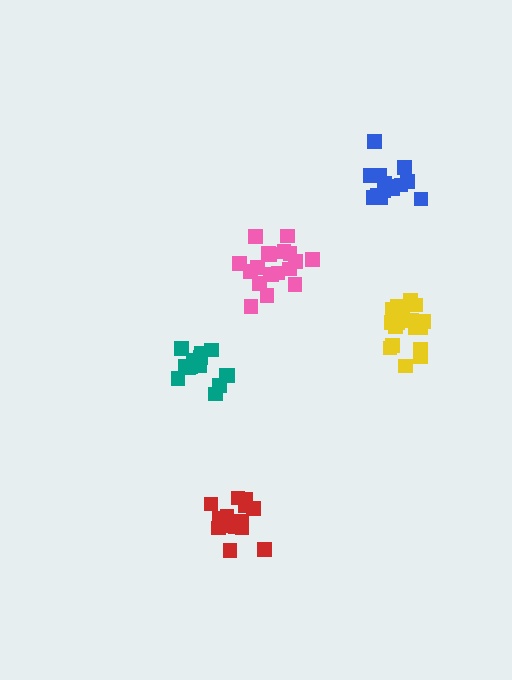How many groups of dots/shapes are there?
There are 5 groups.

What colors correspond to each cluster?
The clusters are colored: teal, red, yellow, blue, pink.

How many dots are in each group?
Group 1: 16 dots, Group 2: 16 dots, Group 3: 18 dots, Group 4: 14 dots, Group 5: 20 dots (84 total).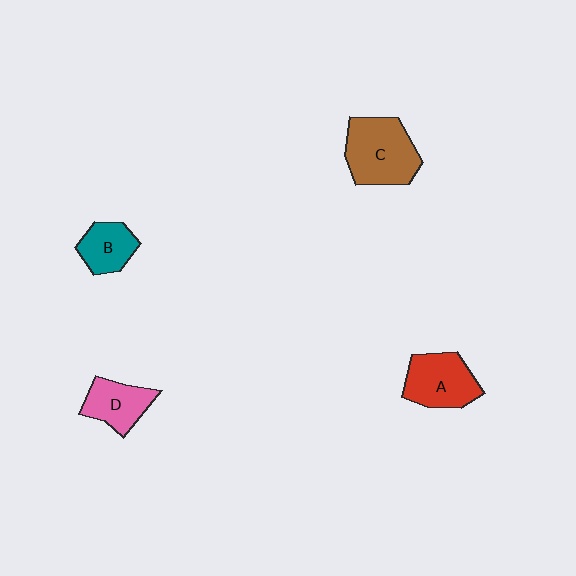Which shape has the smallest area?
Shape B (teal).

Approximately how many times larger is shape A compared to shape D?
Approximately 1.3 times.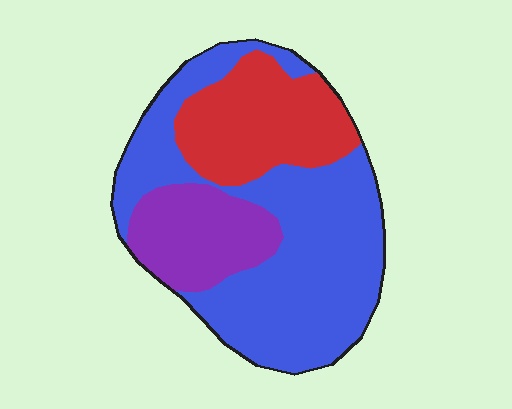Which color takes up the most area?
Blue, at roughly 55%.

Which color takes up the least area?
Purple, at roughly 20%.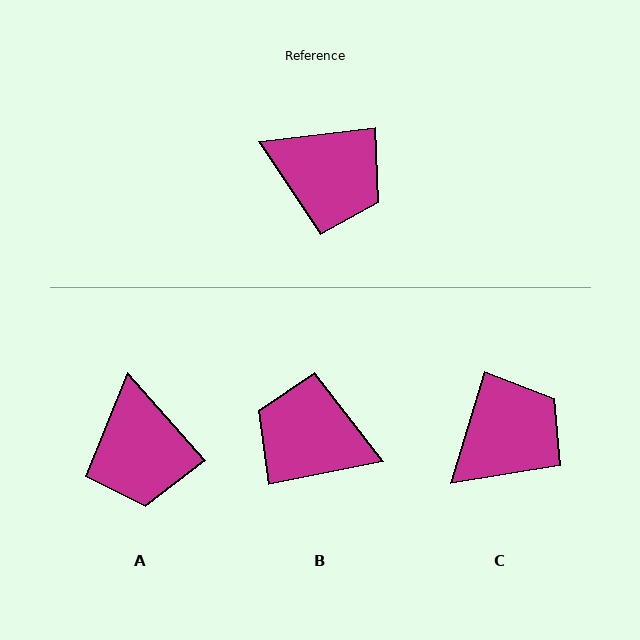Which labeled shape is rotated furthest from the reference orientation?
B, about 176 degrees away.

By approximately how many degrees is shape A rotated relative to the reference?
Approximately 56 degrees clockwise.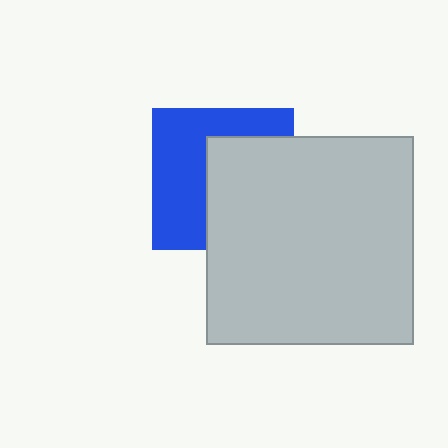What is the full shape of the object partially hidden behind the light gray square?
The partially hidden object is a blue square.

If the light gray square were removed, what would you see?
You would see the complete blue square.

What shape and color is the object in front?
The object in front is a light gray square.